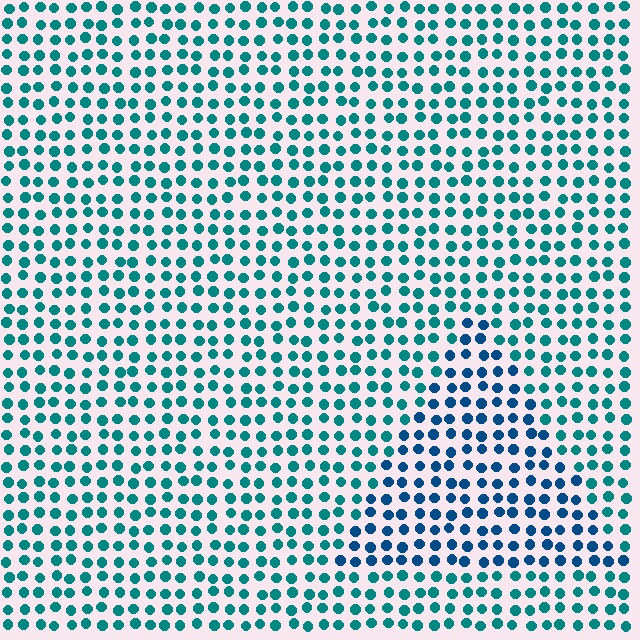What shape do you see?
I see a triangle.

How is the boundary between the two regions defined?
The boundary is defined purely by a slight shift in hue (about 29 degrees). Spacing, size, and orientation are identical on both sides.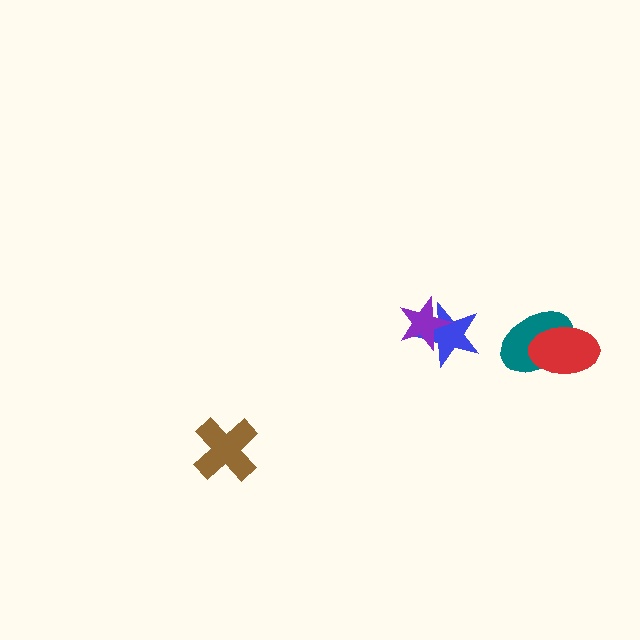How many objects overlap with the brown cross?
0 objects overlap with the brown cross.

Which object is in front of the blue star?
The purple star is in front of the blue star.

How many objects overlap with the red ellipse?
1 object overlaps with the red ellipse.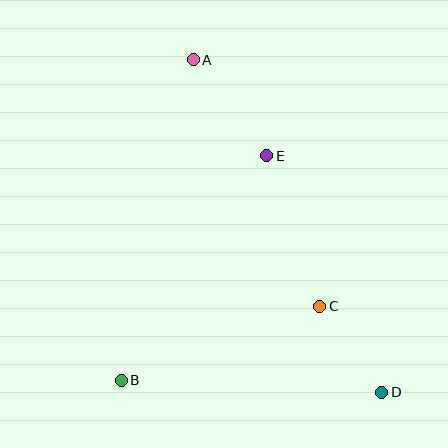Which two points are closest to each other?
Points C and D are closest to each other.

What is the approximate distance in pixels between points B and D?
The distance between B and D is approximately 261 pixels.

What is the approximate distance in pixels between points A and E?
The distance between A and E is approximately 121 pixels.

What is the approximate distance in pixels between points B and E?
The distance between B and E is approximately 267 pixels.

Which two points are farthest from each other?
Points A and D are farthest from each other.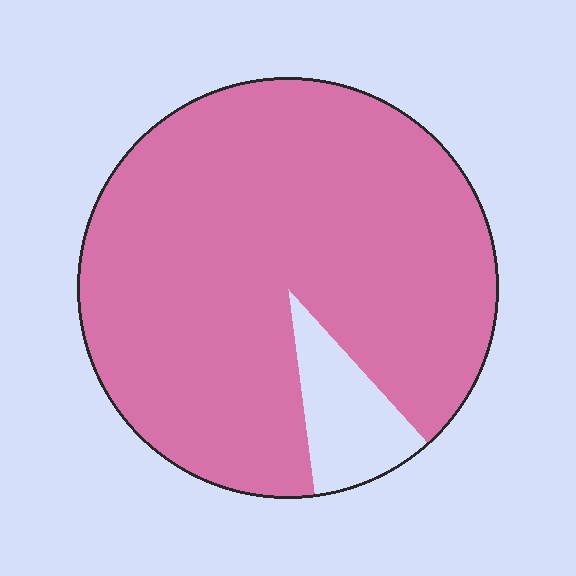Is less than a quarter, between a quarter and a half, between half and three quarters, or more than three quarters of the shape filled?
More than three quarters.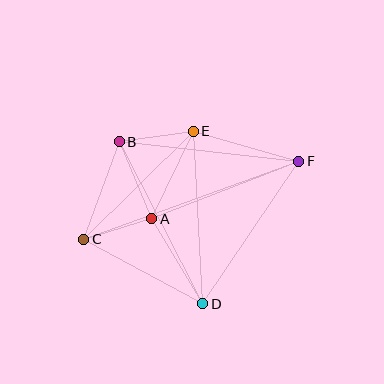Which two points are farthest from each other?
Points C and F are farthest from each other.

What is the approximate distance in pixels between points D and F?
The distance between D and F is approximately 172 pixels.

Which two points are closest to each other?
Points A and C are closest to each other.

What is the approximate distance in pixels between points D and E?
The distance between D and E is approximately 173 pixels.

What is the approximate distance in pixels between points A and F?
The distance between A and F is approximately 158 pixels.